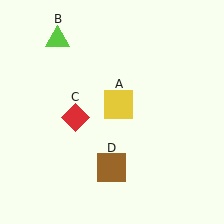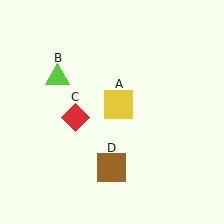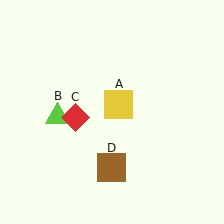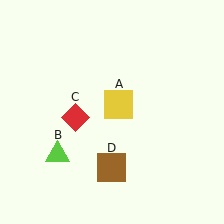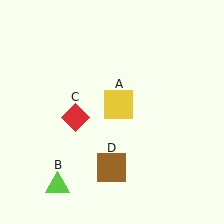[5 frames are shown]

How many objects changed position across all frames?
1 object changed position: lime triangle (object B).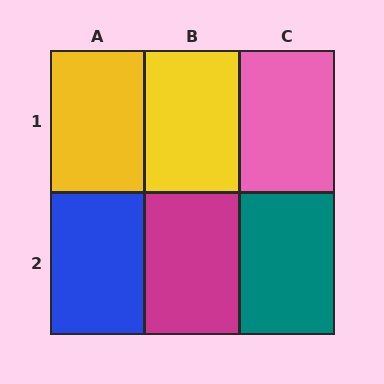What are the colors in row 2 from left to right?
Blue, magenta, teal.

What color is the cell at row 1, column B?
Yellow.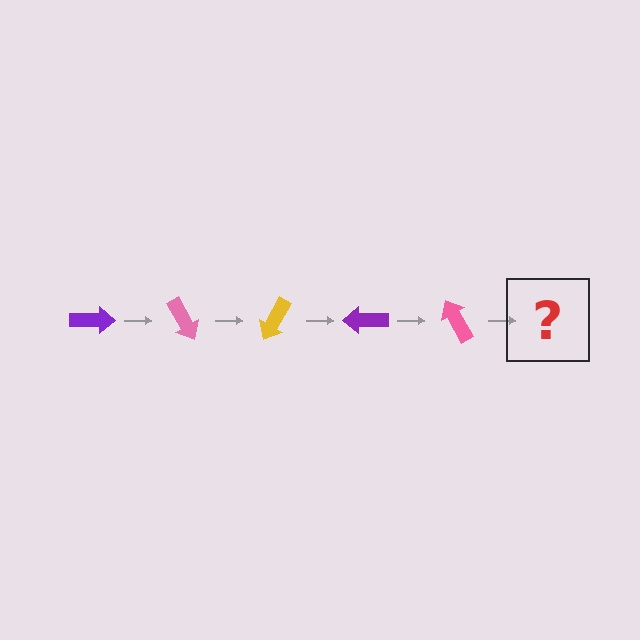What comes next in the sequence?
The next element should be a yellow arrow, rotated 300 degrees from the start.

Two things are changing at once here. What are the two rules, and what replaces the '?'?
The two rules are that it rotates 60 degrees each step and the color cycles through purple, pink, and yellow. The '?' should be a yellow arrow, rotated 300 degrees from the start.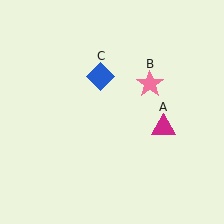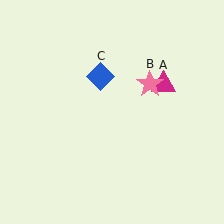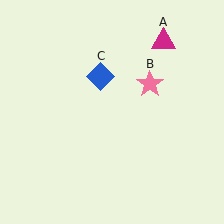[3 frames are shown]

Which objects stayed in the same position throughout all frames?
Pink star (object B) and blue diamond (object C) remained stationary.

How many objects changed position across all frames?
1 object changed position: magenta triangle (object A).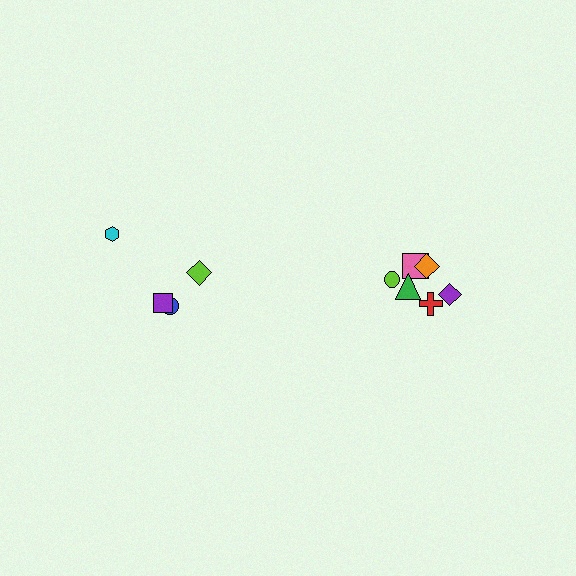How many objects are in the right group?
There are 6 objects.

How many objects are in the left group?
There are 4 objects.